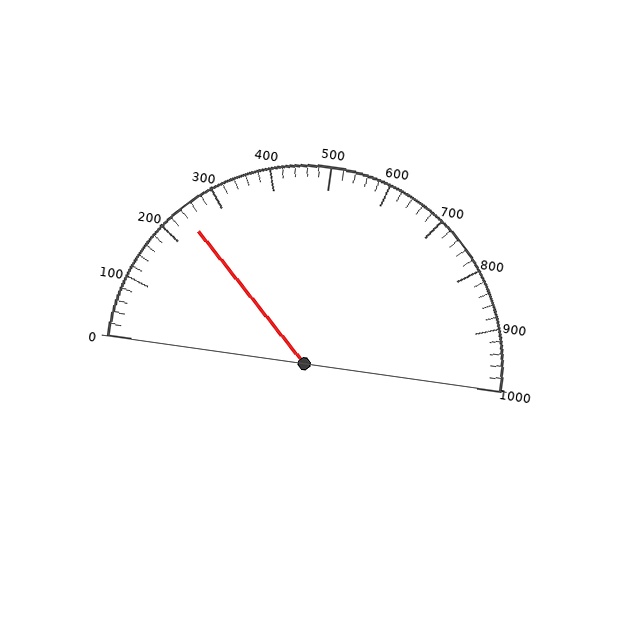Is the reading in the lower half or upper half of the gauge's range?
The reading is in the lower half of the range (0 to 1000).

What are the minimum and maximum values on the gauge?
The gauge ranges from 0 to 1000.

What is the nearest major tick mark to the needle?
The nearest major tick mark is 200.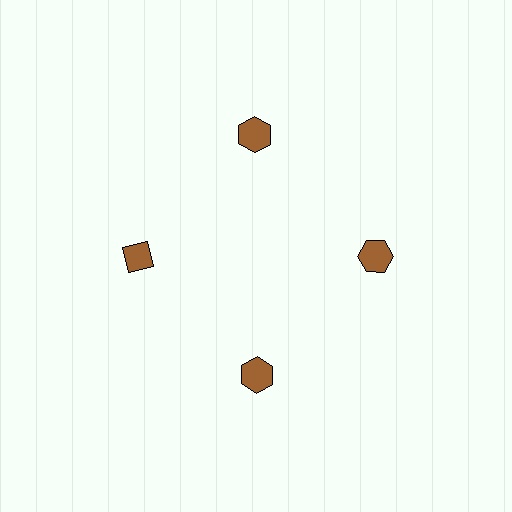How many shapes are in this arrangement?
There are 4 shapes arranged in a ring pattern.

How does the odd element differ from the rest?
It has a different shape: diamond instead of hexagon.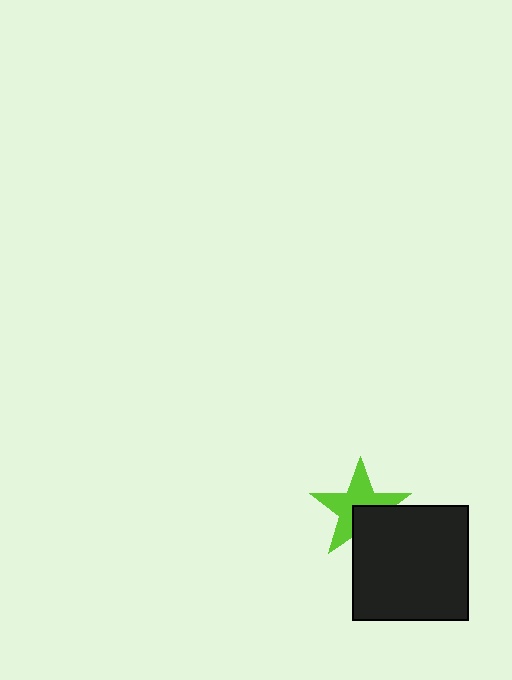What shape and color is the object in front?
The object in front is a black square.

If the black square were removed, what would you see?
You would see the complete lime star.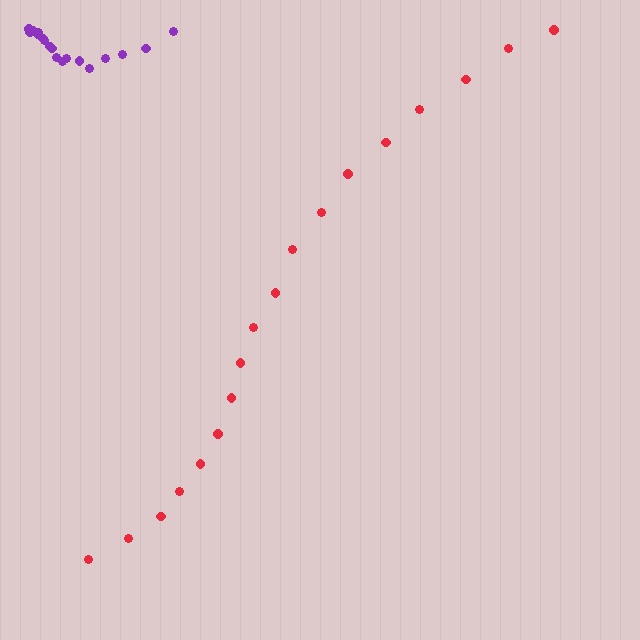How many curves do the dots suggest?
There are 2 distinct paths.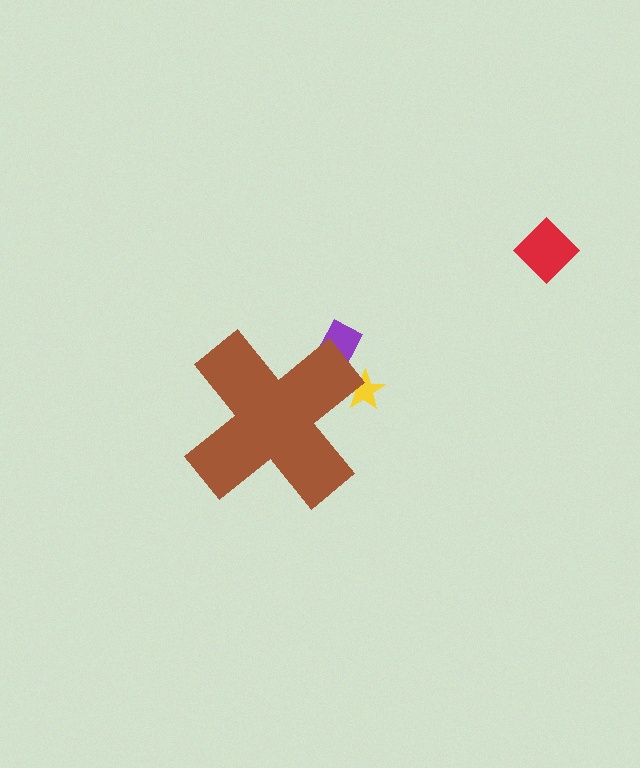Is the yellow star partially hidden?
Yes, the yellow star is partially hidden behind the brown cross.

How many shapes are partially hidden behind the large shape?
2 shapes are partially hidden.